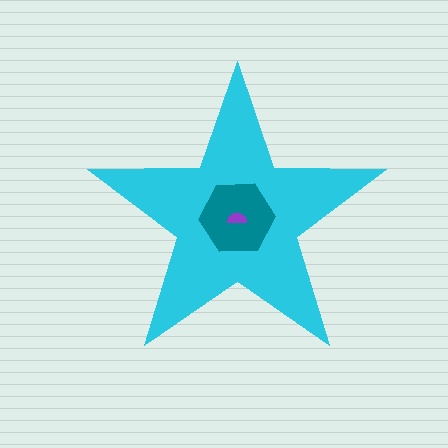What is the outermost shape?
The cyan star.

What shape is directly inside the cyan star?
The teal hexagon.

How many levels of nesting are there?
3.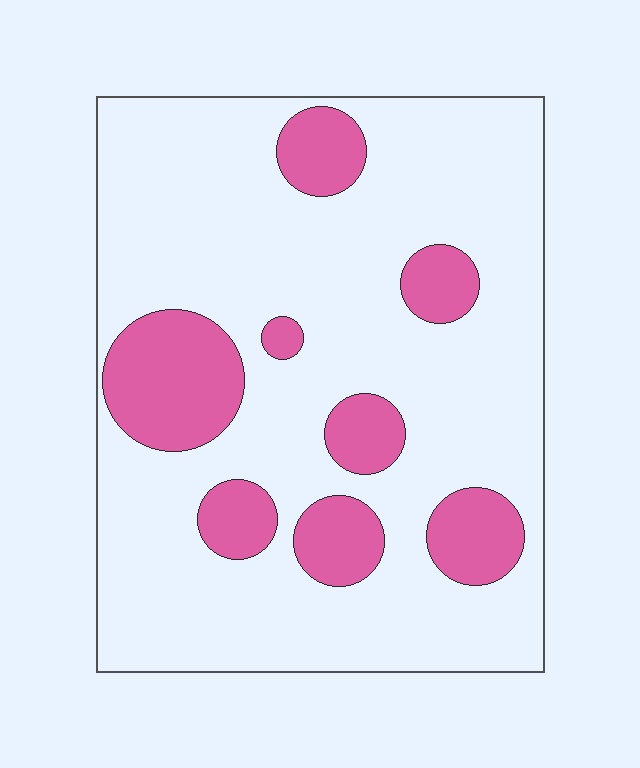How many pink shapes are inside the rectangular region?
8.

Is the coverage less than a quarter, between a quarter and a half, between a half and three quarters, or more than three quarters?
Less than a quarter.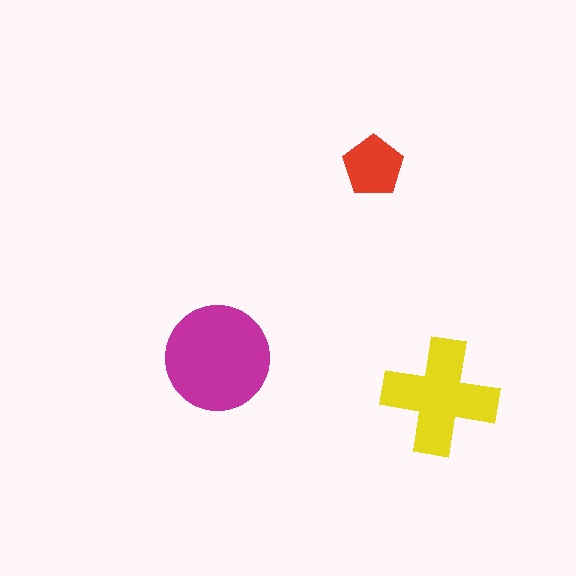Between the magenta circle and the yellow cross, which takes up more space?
The magenta circle.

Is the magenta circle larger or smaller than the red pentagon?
Larger.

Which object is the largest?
The magenta circle.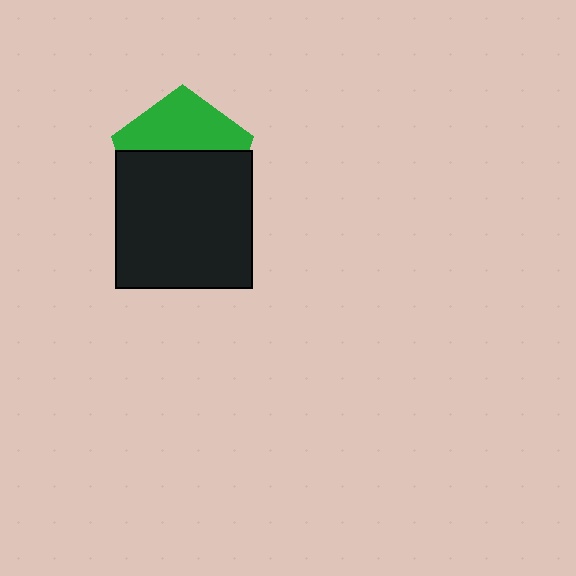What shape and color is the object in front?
The object in front is a black square.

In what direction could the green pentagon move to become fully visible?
The green pentagon could move up. That would shift it out from behind the black square entirely.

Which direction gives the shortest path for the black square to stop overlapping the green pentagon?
Moving down gives the shortest separation.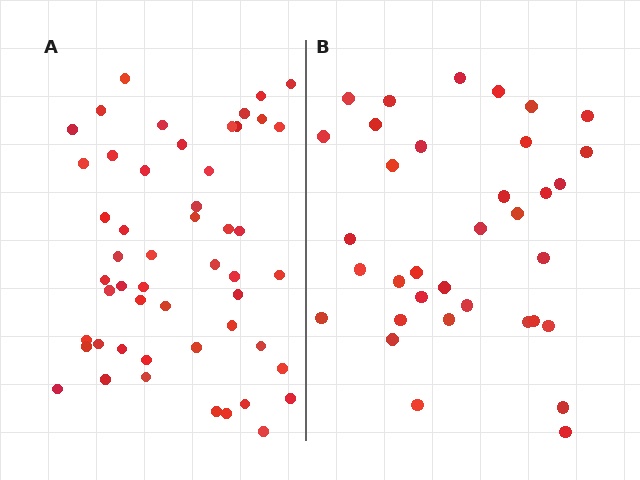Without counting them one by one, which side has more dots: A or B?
Region A (the left region) has more dots.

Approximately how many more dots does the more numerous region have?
Region A has approximately 15 more dots than region B.